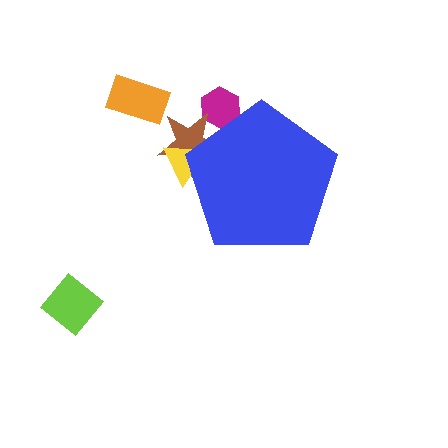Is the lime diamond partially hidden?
No, the lime diamond is fully visible.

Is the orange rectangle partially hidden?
No, the orange rectangle is fully visible.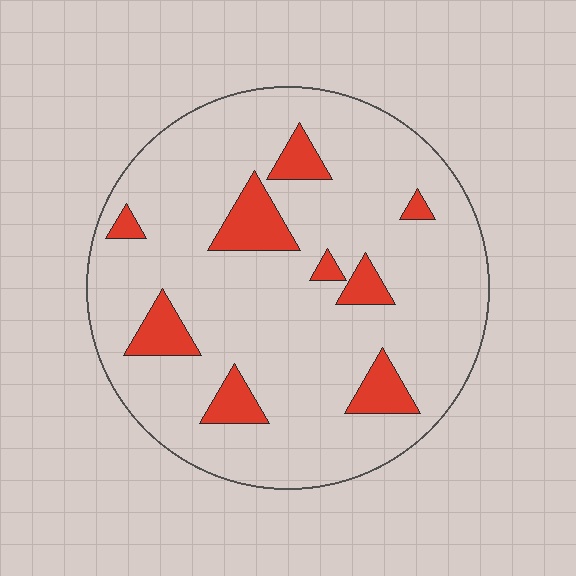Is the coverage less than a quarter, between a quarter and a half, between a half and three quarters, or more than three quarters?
Less than a quarter.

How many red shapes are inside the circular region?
9.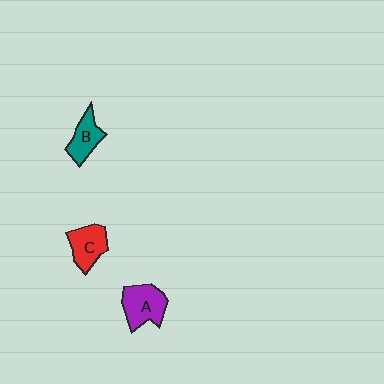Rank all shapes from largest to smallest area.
From largest to smallest: A (purple), C (red), B (teal).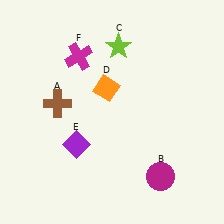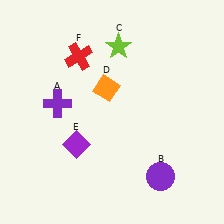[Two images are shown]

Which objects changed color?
A changed from brown to purple. B changed from magenta to purple. F changed from magenta to red.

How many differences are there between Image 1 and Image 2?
There are 3 differences between the two images.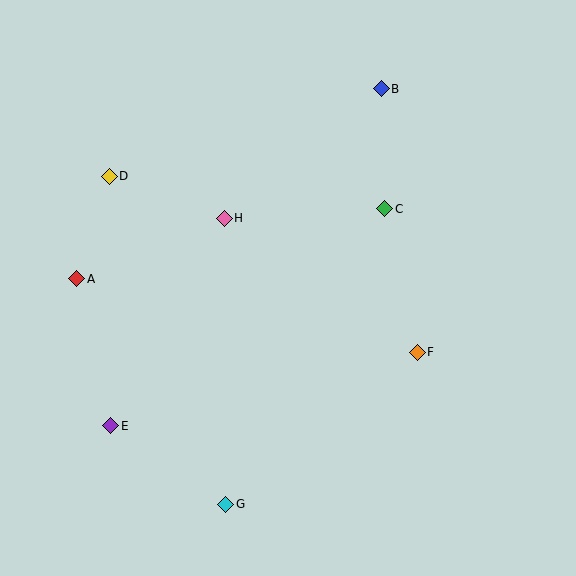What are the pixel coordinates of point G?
Point G is at (226, 504).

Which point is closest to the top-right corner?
Point B is closest to the top-right corner.